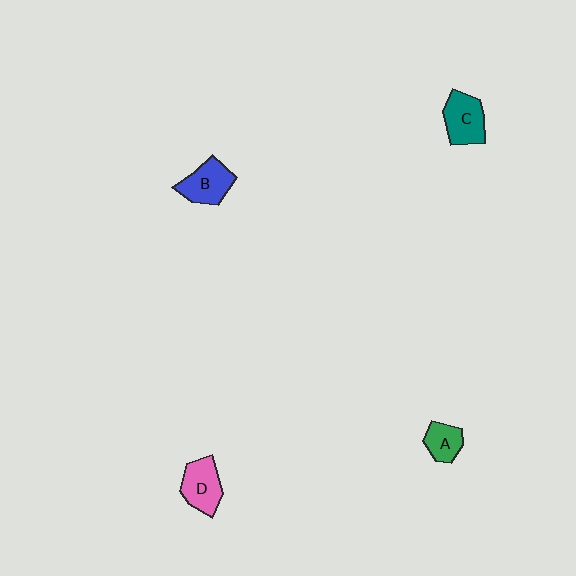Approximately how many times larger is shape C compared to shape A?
Approximately 1.6 times.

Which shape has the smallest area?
Shape A (green).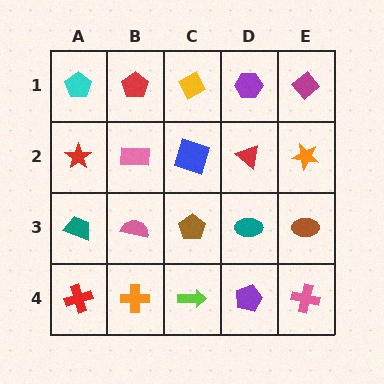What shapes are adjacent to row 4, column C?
A brown pentagon (row 3, column C), an orange cross (row 4, column B), a purple pentagon (row 4, column D).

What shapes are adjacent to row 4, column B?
A pink semicircle (row 3, column B), a red cross (row 4, column A), a lime arrow (row 4, column C).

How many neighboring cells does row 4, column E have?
2.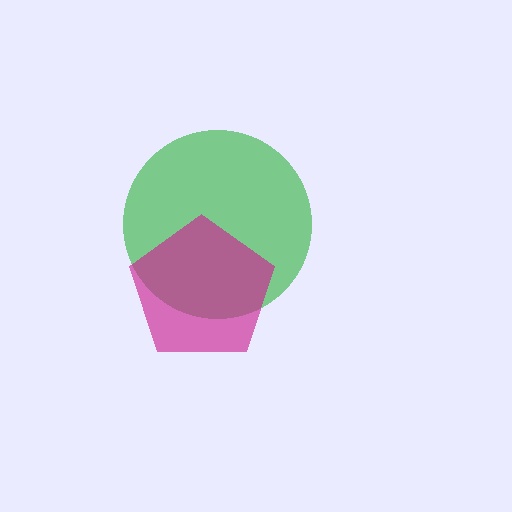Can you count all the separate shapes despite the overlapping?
Yes, there are 2 separate shapes.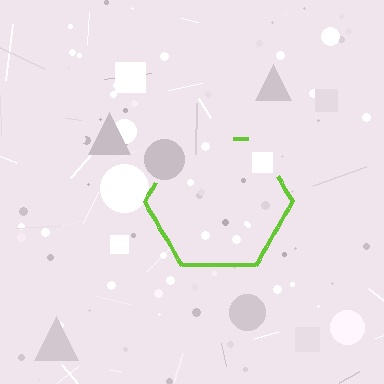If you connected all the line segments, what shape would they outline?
They would outline a hexagon.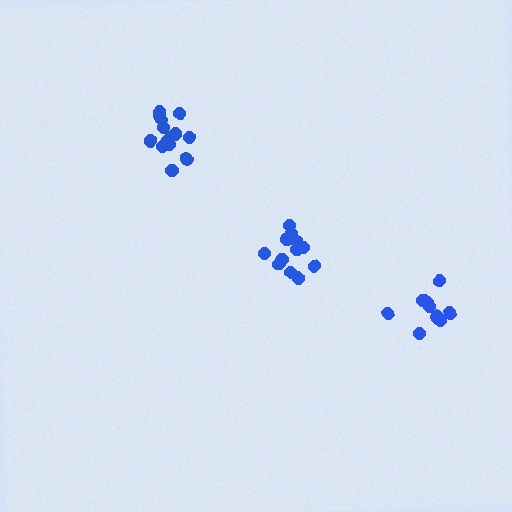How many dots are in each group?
Group 1: 12 dots, Group 2: 14 dots, Group 3: 10 dots (36 total).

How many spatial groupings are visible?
There are 3 spatial groupings.